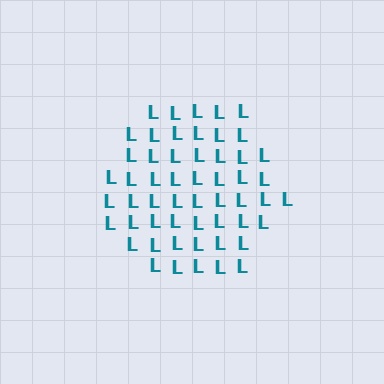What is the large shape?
The large shape is a hexagon.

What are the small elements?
The small elements are letter L's.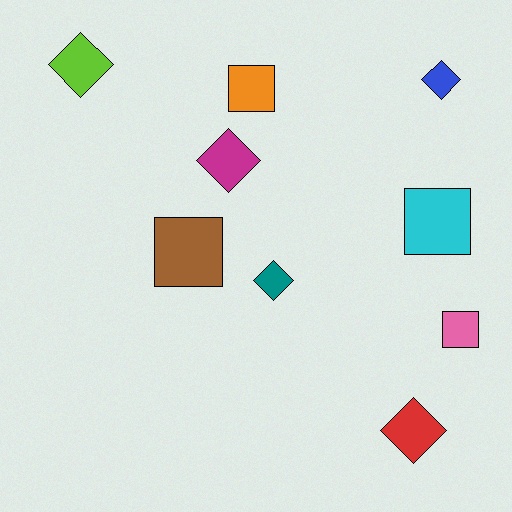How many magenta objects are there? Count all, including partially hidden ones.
There is 1 magenta object.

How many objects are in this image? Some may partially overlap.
There are 9 objects.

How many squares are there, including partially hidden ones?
There are 4 squares.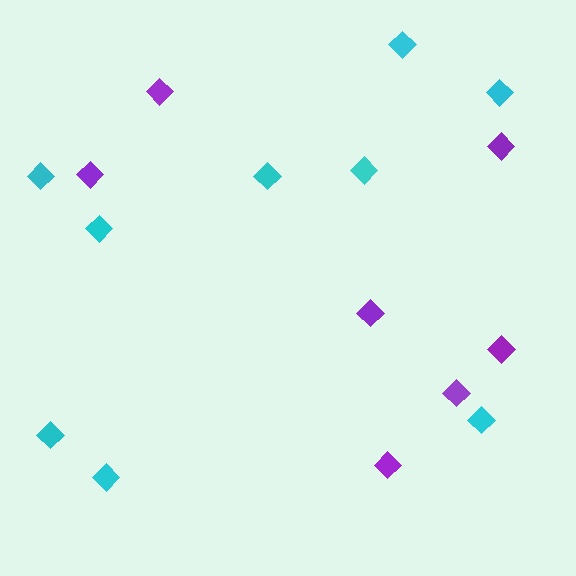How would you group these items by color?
There are 2 groups: one group of purple diamonds (7) and one group of cyan diamonds (9).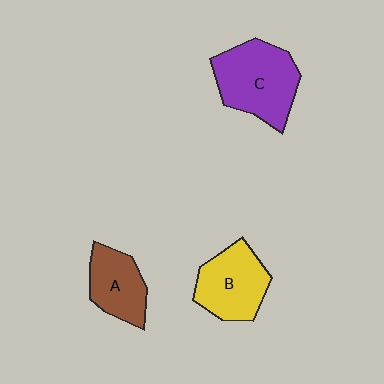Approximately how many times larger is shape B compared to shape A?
Approximately 1.3 times.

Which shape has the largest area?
Shape C (purple).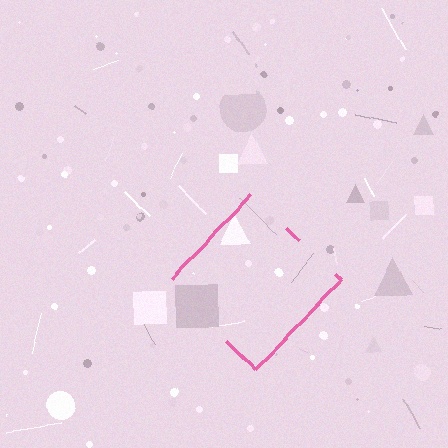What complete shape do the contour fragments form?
The contour fragments form a diamond.